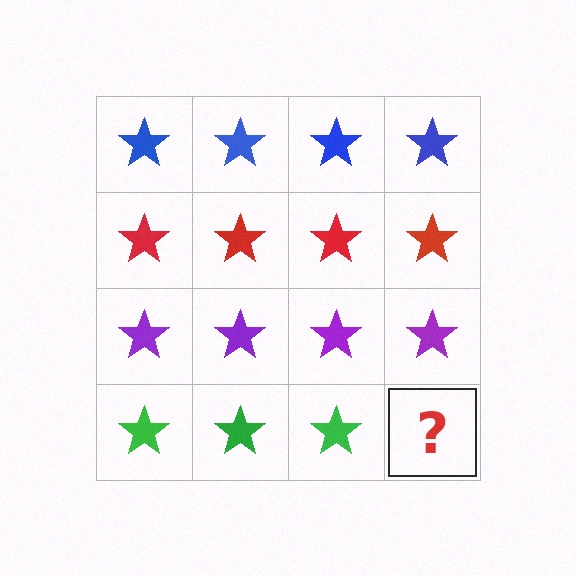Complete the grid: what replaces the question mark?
The question mark should be replaced with a green star.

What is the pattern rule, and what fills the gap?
The rule is that each row has a consistent color. The gap should be filled with a green star.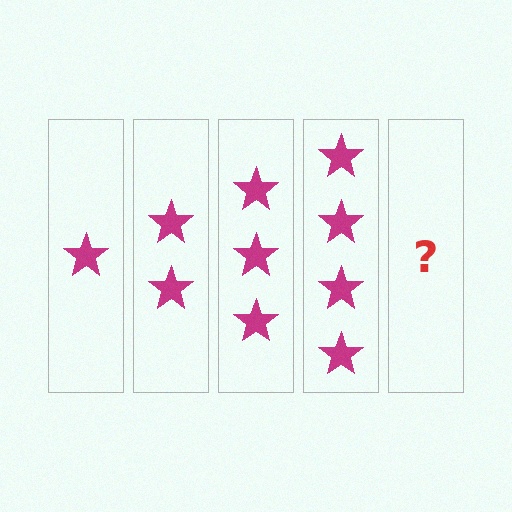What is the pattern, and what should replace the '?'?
The pattern is that each step adds one more star. The '?' should be 5 stars.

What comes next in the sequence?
The next element should be 5 stars.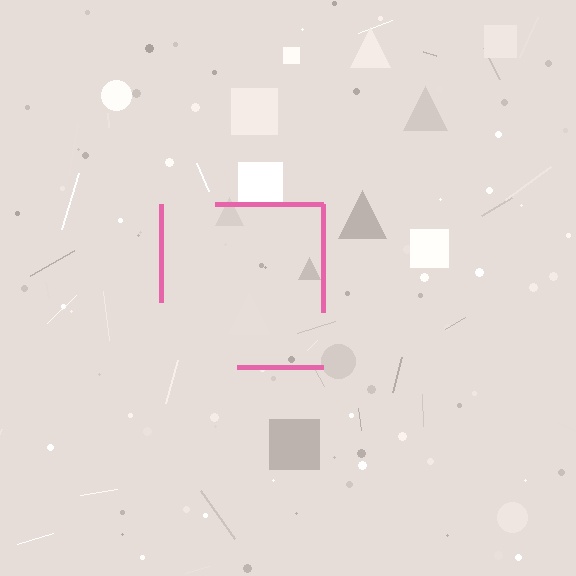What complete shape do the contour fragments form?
The contour fragments form a square.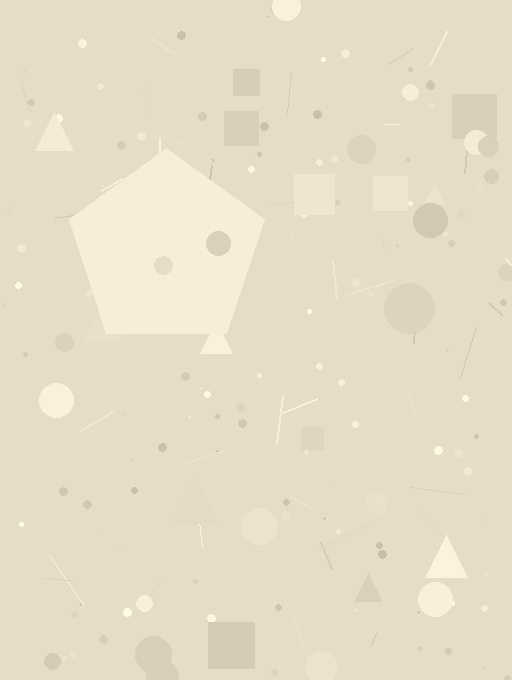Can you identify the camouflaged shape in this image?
The camouflaged shape is a pentagon.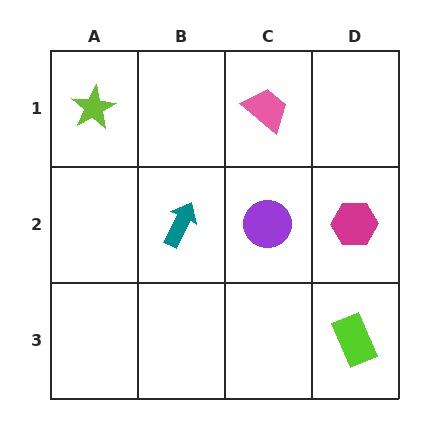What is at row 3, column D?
A lime rectangle.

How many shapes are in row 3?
1 shape.